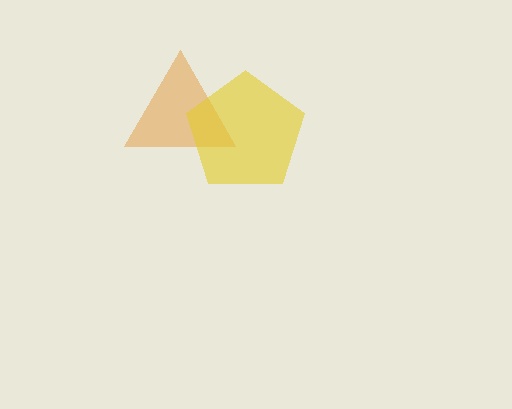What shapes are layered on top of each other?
The layered shapes are: an orange triangle, a yellow pentagon.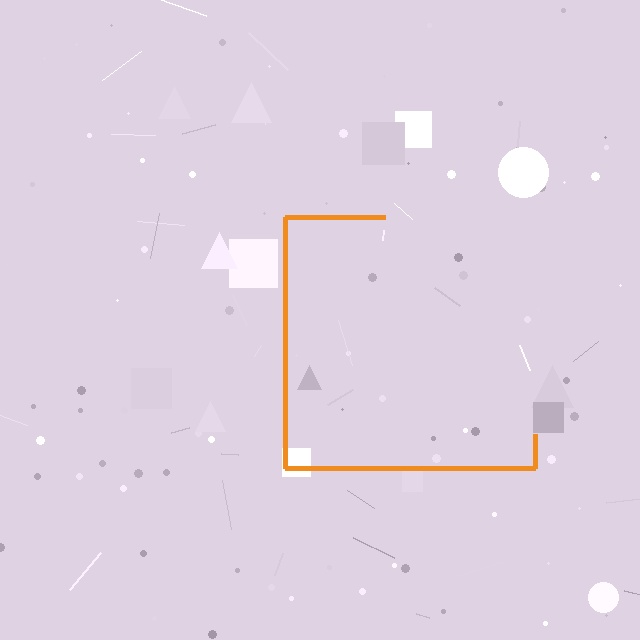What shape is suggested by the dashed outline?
The dashed outline suggests a square.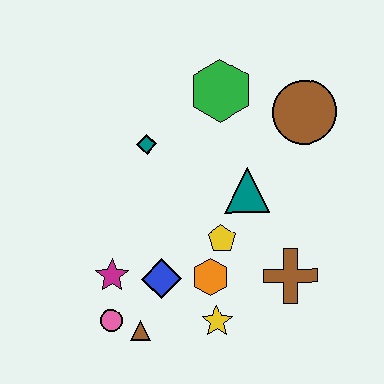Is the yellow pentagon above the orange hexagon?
Yes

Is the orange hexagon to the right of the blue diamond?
Yes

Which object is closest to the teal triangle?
The yellow pentagon is closest to the teal triangle.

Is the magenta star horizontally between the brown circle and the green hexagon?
No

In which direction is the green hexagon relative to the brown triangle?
The green hexagon is above the brown triangle.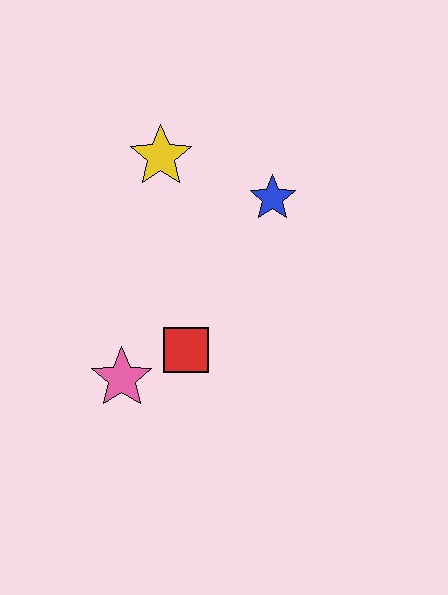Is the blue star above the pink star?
Yes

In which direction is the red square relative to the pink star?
The red square is to the right of the pink star.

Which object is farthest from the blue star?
The pink star is farthest from the blue star.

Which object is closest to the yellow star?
The blue star is closest to the yellow star.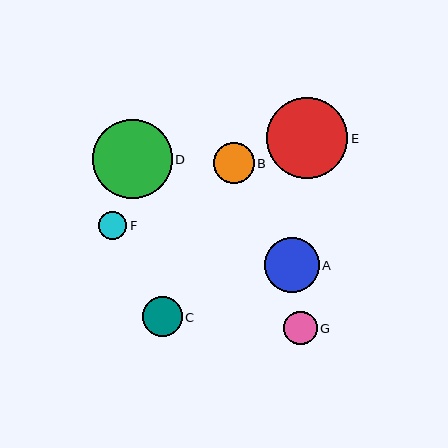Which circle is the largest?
Circle E is the largest with a size of approximately 81 pixels.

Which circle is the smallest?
Circle F is the smallest with a size of approximately 28 pixels.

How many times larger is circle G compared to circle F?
Circle G is approximately 1.2 times the size of circle F.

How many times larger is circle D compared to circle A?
Circle D is approximately 1.4 times the size of circle A.